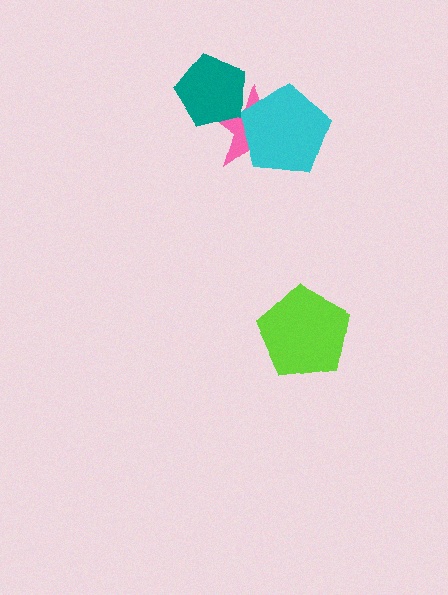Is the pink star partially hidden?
Yes, it is partially covered by another shape.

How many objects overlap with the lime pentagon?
0 objects overlap with the lime pentagon.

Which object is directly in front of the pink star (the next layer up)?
The cyan pentagon is directly in front of the pink star.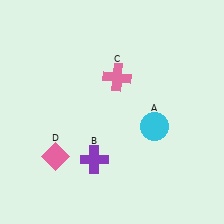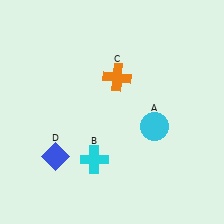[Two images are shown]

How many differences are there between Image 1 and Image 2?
There are 3 differences between the two images.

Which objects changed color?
B changed from purple to cyan. C changed from pink to orange. D changed from pink to blue.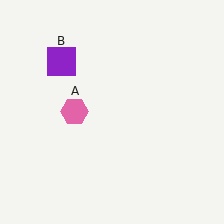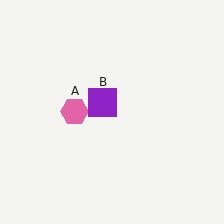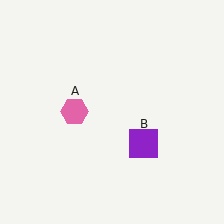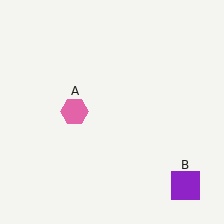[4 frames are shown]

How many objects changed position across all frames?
1 object changed position: purple square (object B).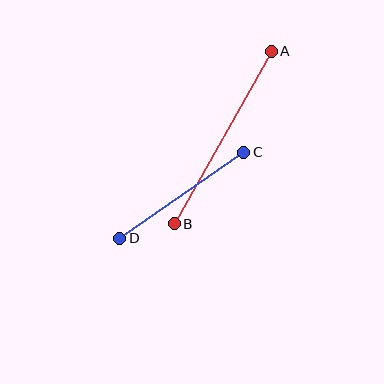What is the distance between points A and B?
The distance is approximately 198 pixels.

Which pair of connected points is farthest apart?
Points A and B are farthest apart.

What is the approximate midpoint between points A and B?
The midpoint is at approximately (223, 138) pixels.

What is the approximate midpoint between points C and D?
The midpoint is at approximately (182, 195) pixels.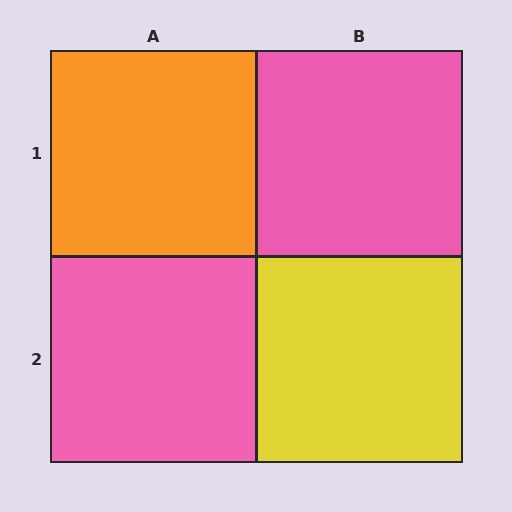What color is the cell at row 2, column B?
Yellow.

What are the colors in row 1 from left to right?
Orange, pink.